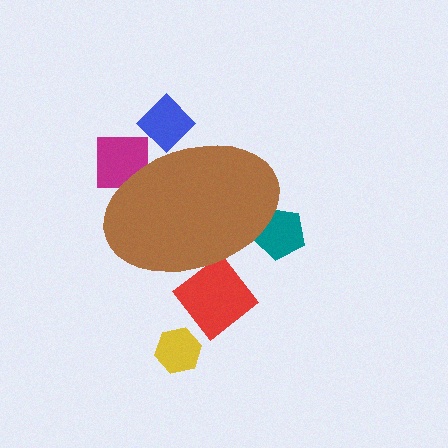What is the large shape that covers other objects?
A brown ellipse.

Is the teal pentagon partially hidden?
Yes, the teal pentagon is partially hidden behind the brown ellipse.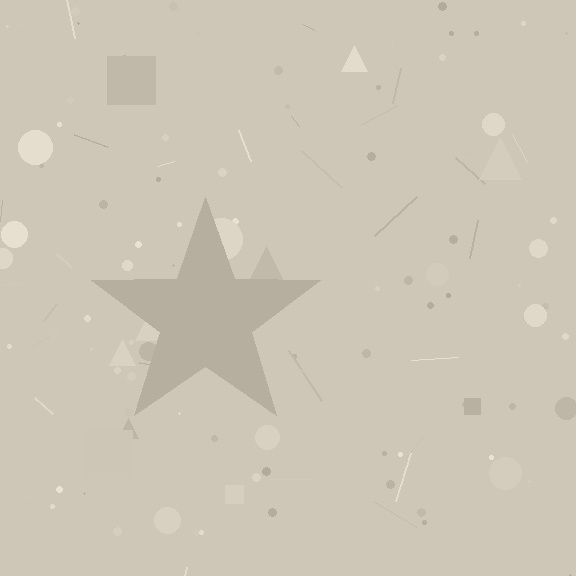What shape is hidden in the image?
A star is hidden in the image.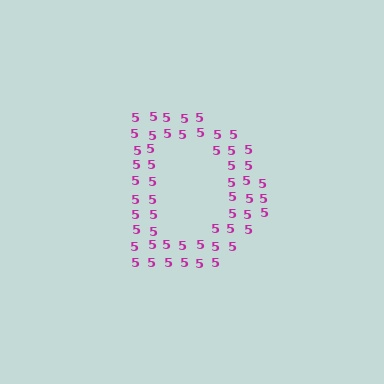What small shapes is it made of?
It is made of small digit 5's.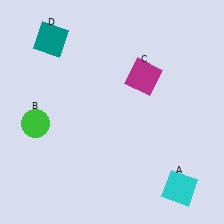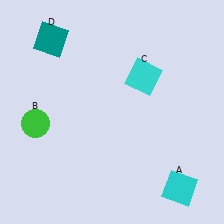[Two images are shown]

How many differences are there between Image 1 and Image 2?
There is 1 difference between the two images.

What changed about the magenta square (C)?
In Image 1, C is magenta. In Image 2, it changed to cyan.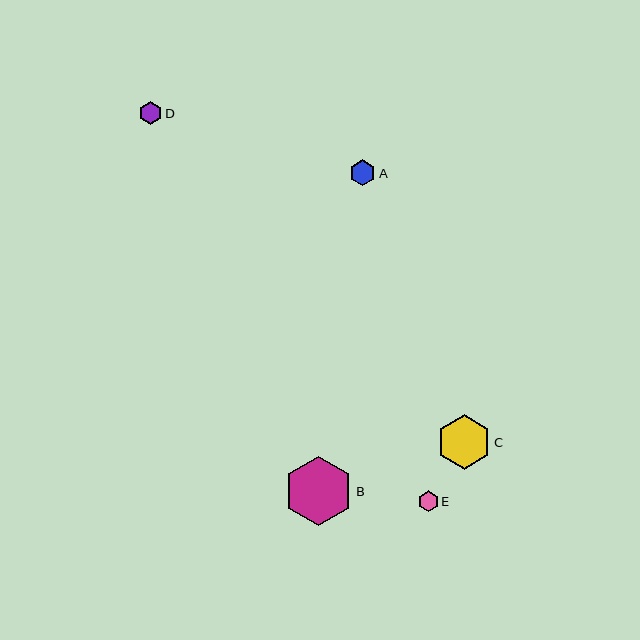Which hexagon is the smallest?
Hexagon E is the smallest with a size of approximately 20 pixels.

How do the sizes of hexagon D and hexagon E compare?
Hexagon D and hexagon E are approximately the same size.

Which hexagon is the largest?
Hexagon B is the largest with a size of approximately 69 pixels.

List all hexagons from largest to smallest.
From largest to smallest: B, C, A, D, E.